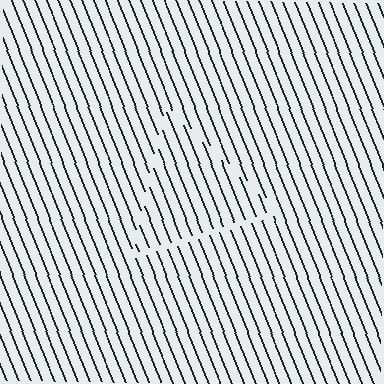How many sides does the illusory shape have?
3 sides — the line-ends trace a triangle.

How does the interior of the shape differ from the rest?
The interior of the shape contains the same grating, shifted by half a period — the contour is defined by the phase discontinuity where line-ends from the inner and outer gratings abut.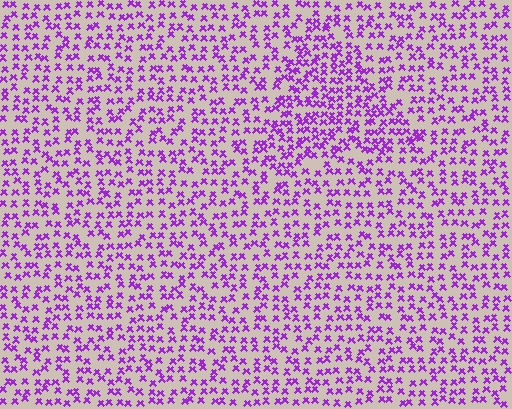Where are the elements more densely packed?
The elements are more densely packed inside the triangle boundary.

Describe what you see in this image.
The image contains small purple elements arranged at two different densities. A triangle-shaped region is visible where the elements are more densely packed than the surrounding area.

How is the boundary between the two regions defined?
The boundary is defined by a change in element density (approximately 1.5x ratio). All elements are the same color, size, and shape.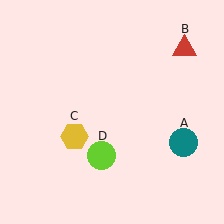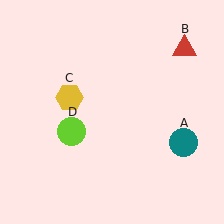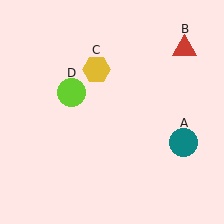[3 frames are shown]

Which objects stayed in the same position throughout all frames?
Teal circle (object A) and red triangle (object B) remained stationary.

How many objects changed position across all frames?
2 objects changed position: yellow hexagon (object C), lime circle (object D).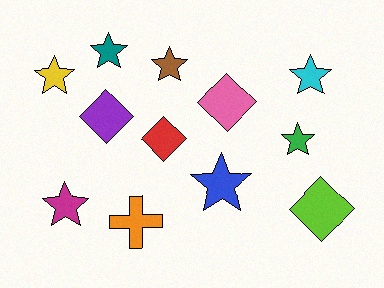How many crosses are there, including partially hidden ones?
There is 1 cross.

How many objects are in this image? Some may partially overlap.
There are 12 objects.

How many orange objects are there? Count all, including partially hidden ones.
There is 1 orange object.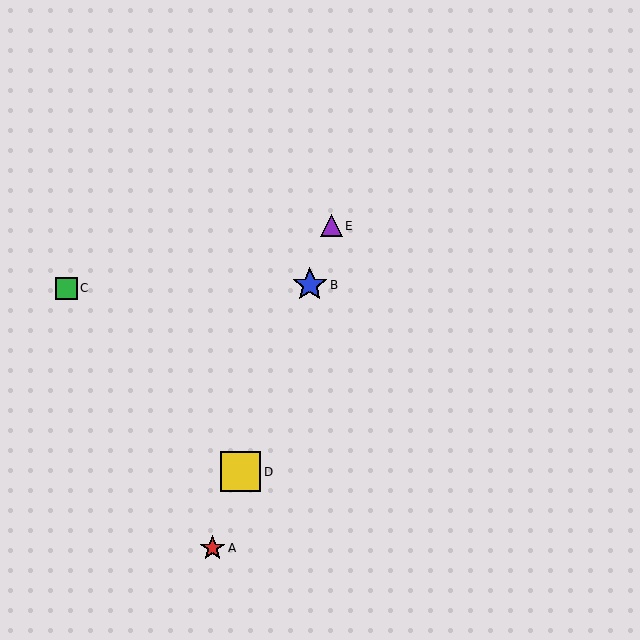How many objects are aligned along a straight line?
4 objects (A, B, D, E) are aligned along a straight line.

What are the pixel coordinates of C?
Object C is at (66, 288).